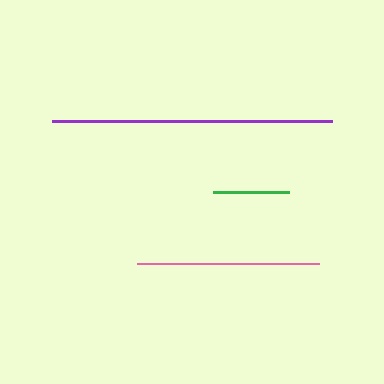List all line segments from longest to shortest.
From longest to shortest: purple, pink, green.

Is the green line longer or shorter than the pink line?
The pink line is longer than the green line.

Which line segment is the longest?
The purple line is the longest at approximately 280 pixels.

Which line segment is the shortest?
The green line is the shortest at approximately 76 pixels.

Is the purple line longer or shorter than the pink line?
The purple line is longer than the pink line.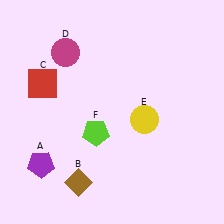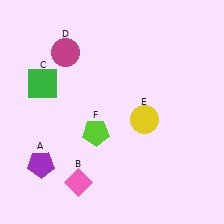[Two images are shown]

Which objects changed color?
B changed from brown to pink. C changed from red to green.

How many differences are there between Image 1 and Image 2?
There are 2 differences between the two images.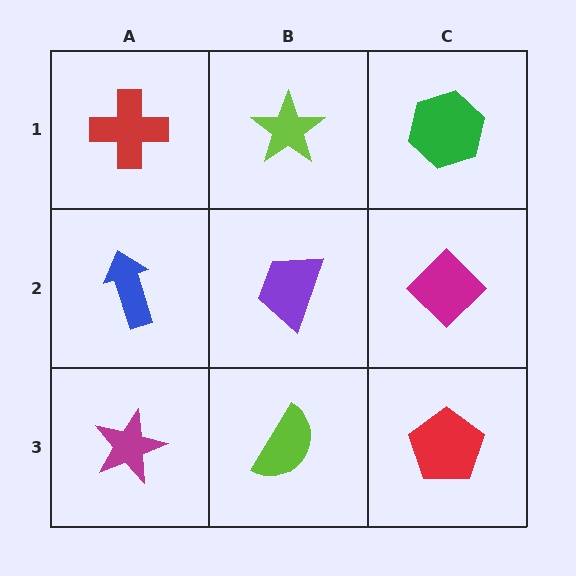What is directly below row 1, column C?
A magenta diamond.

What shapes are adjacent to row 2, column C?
A green hexagon (row 1, column C), a red pentagon (row 3, column C), a purple trapezoid (row 2, column B).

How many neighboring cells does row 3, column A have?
2.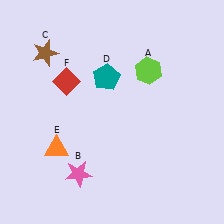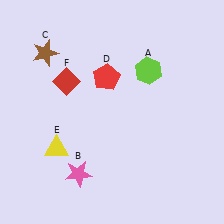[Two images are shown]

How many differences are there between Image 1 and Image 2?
There are 2 differences between the two images.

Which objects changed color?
D changed from teal to red. E changed from orange to yellow.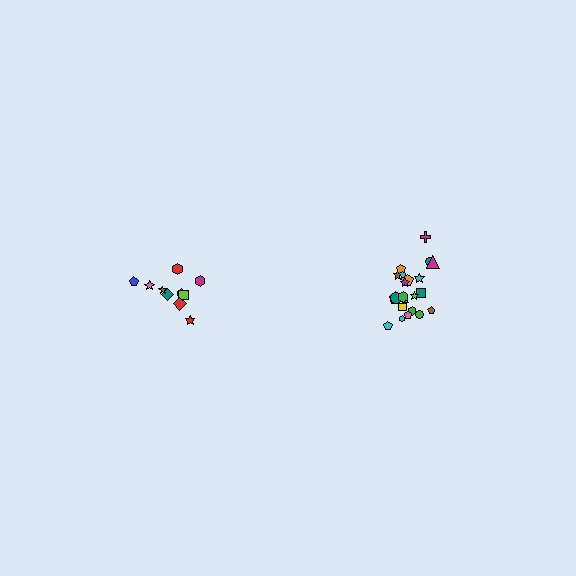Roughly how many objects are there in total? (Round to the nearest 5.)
Roughly 30 objects in total.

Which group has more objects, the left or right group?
The right group.